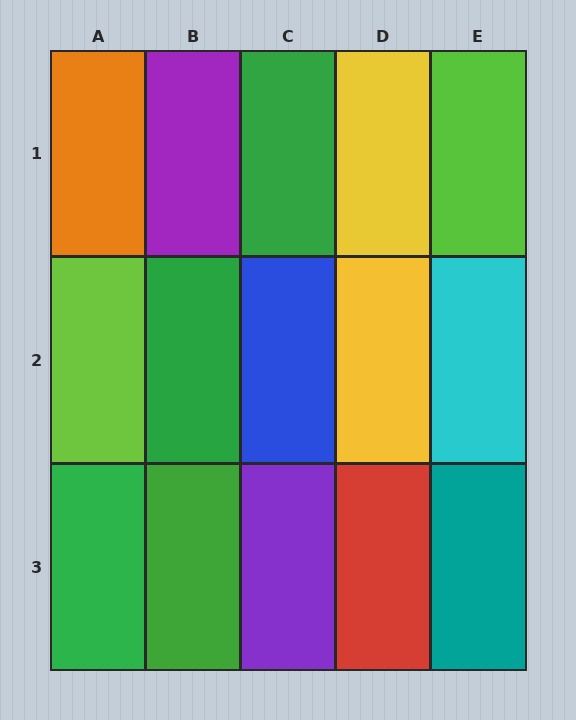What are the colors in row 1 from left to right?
Orange, purple, green, yellow, lime.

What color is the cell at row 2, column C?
Blue.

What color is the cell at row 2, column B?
Green.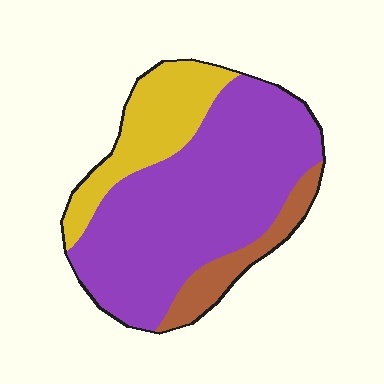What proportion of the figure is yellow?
Yellow takes up about one fifth (1/5) of the figure.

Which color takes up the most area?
Purple, at roughly 65%.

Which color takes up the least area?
Brown, at roughly 10%.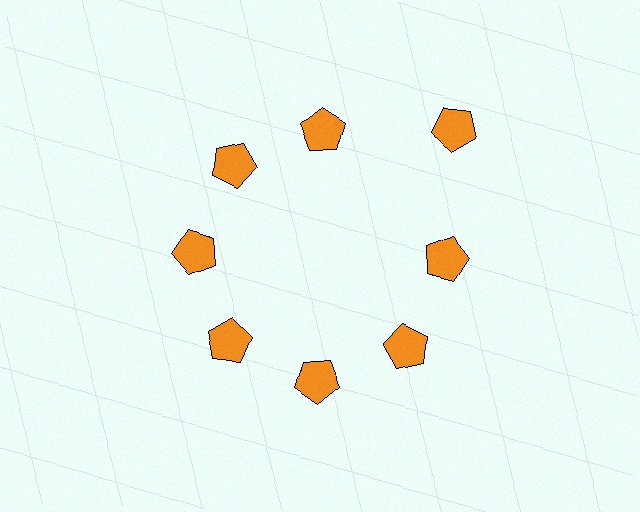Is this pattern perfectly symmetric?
No. The 8 orange pentagons are arranged in a ring, but one element near the 2 o'clock position is pushed outward from the center, breaking the 8-fold rotational symmetry.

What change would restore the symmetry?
The symmetry would be restored by moving it inward, back onto the ring so that all 8 pentagons sit at equal angles and equal distance from the center.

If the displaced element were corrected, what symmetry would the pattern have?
It would have 8-fold rotational symmetry — the pattern would map onto itself every 45 degrees.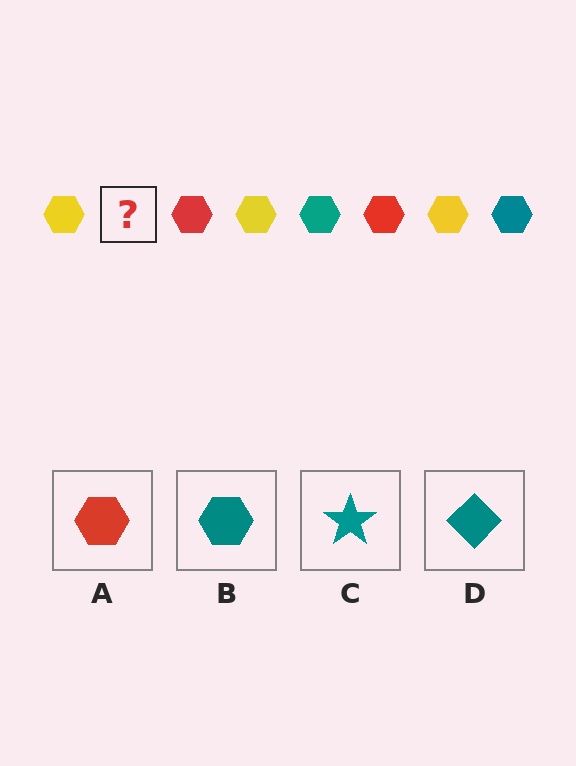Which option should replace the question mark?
Option B.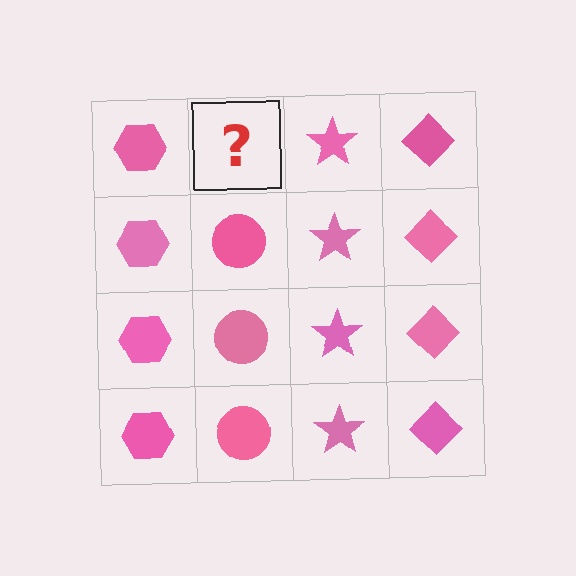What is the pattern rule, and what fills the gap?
The rule is that each column has a consistent shape. The gap should be filled with a pink circle.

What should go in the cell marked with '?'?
The missing cell should contain a pink circle.